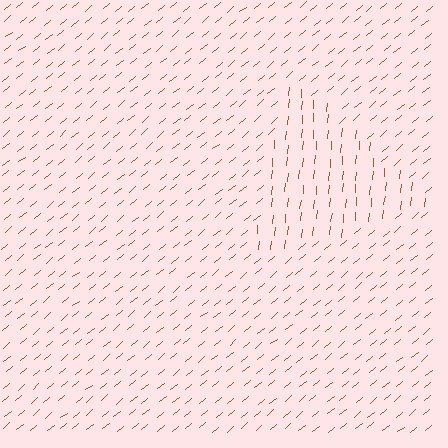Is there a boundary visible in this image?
Yes, there is a texture boundary formed by a change in line orientation.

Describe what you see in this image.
The image is filled with small brown line segments. A triangle region in the image has lines oriented differently from the surrounding lines, creating a visible texture boundary.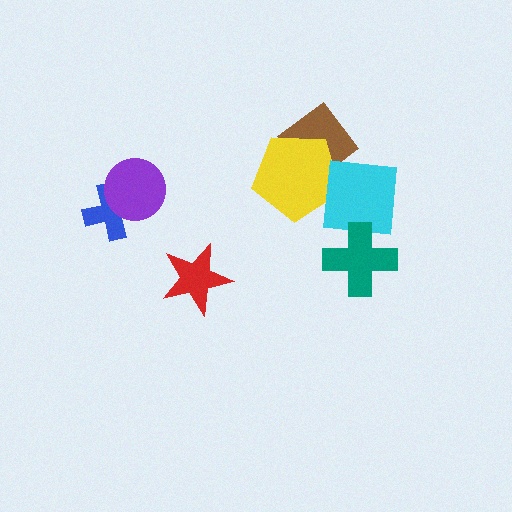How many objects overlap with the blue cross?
1 object overlaps with the blue cross.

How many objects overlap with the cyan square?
2 objects overlap with the cyan square.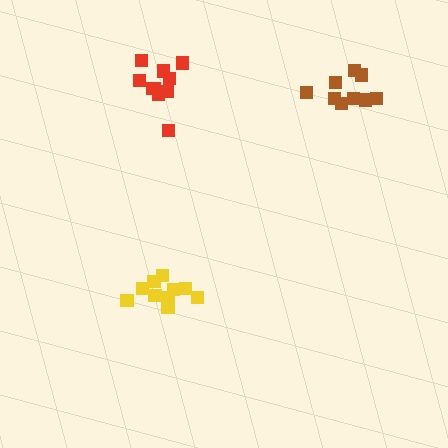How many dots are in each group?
Group 1: 10 dots, Group 2: 9 dots, Group 3: 10 dots (29 total).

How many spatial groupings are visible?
There are 3 spatial groupings.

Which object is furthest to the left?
The yellow cluster is leftmost.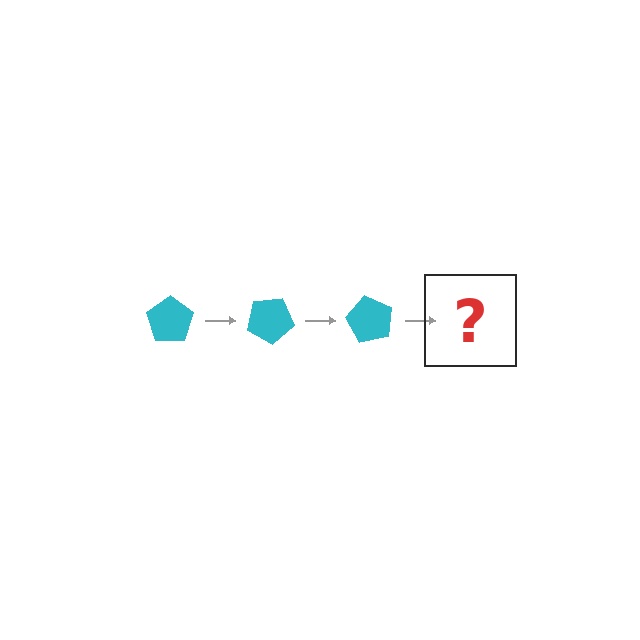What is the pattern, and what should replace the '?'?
The pattern is that the pentagon rotates 30 degrees each step. The '?' should be a cyan pentagon rotated 90 degrees.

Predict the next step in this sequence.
The next step is a cyan pentagon rotated 90 degrees.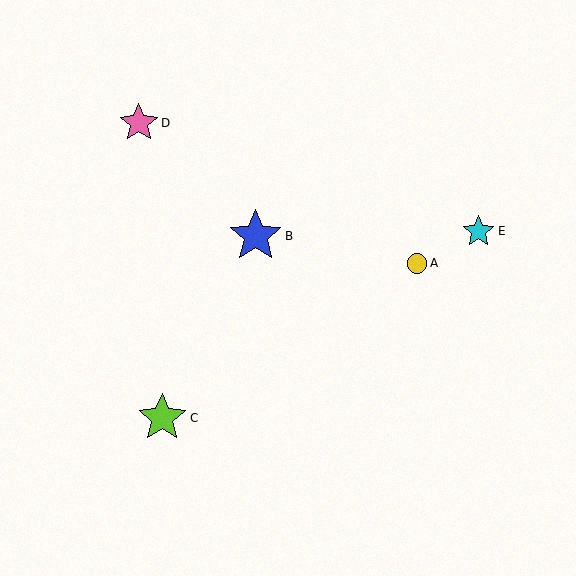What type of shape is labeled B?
Shape B is a blue star.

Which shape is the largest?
The blue star (labeled B) is the largest.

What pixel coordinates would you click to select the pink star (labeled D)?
Click at (139, 123) to select the pink star D.